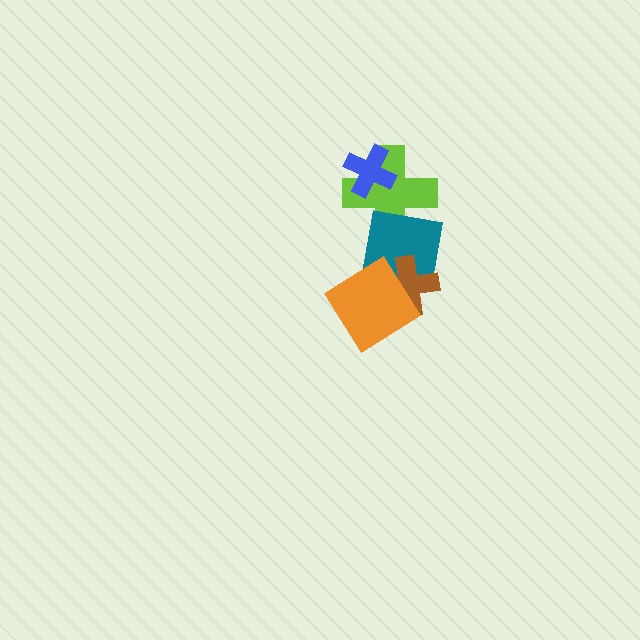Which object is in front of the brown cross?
The orange diamond is in front of the brown cross.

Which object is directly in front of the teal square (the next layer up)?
The brown cross is directly in front of the teal square.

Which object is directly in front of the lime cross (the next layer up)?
The blue cross is directly in front of the lime cross.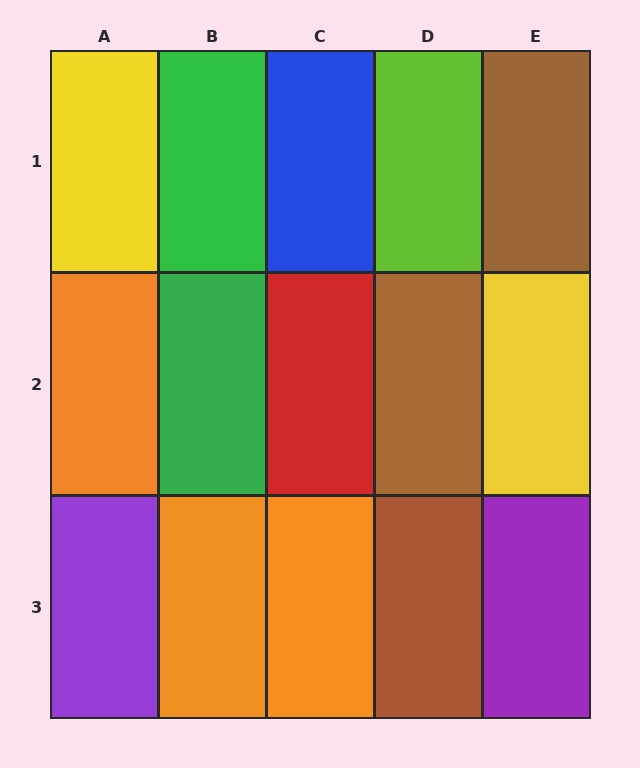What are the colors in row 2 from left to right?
Orange, green, red, brown, yellow.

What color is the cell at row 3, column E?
Purple.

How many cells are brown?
3 cells are brown.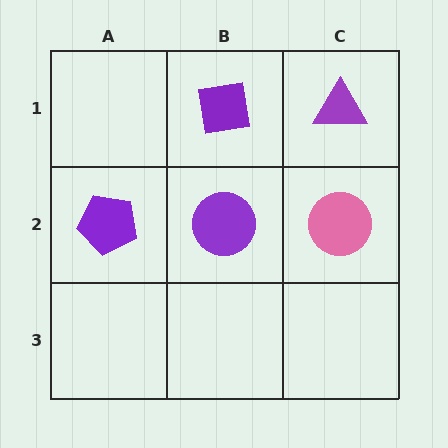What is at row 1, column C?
A purple triangle.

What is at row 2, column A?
A purple pentagon.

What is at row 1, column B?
A purple square.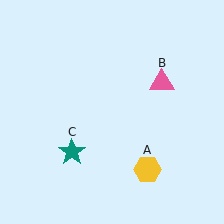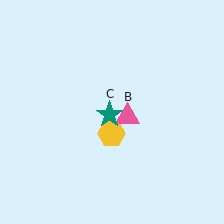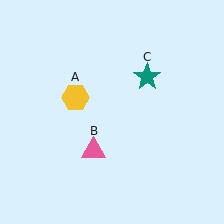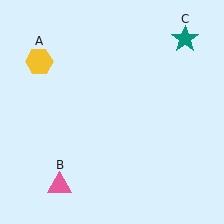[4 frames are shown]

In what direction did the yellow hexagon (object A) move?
The yellow hexagon (object A) moved up and to the left.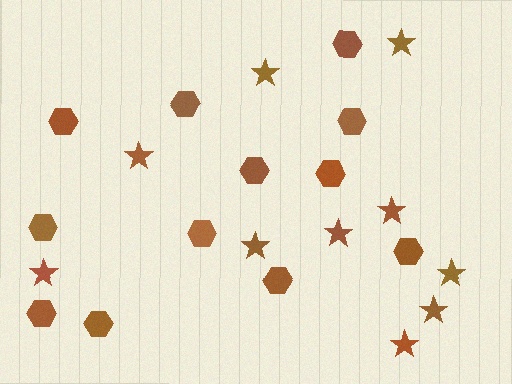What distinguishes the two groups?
There are 2 groups: one group of stars (10) and one group of hexagons (12).